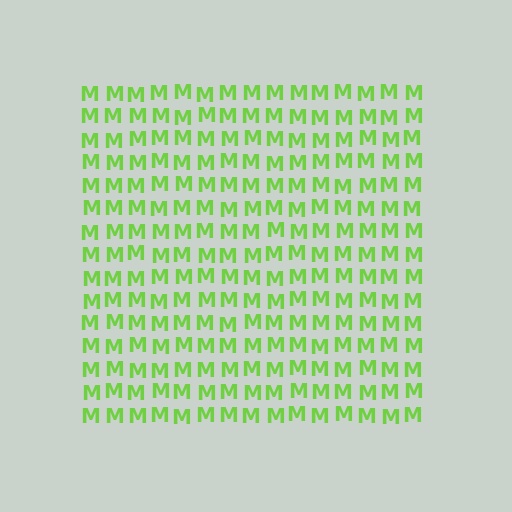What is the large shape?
The large shape is a square.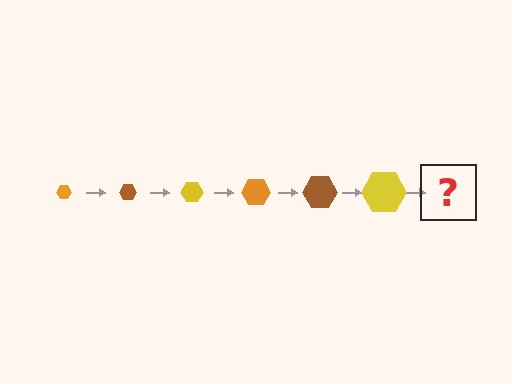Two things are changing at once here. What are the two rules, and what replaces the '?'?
The two rules are that the hexagon grows larger each step and the color cycles through orange, brown, and yellow. The '?' should be an orange hexagon, larger than the previous one.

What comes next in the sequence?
The next element should be an orange hexagon, larger than the previous one.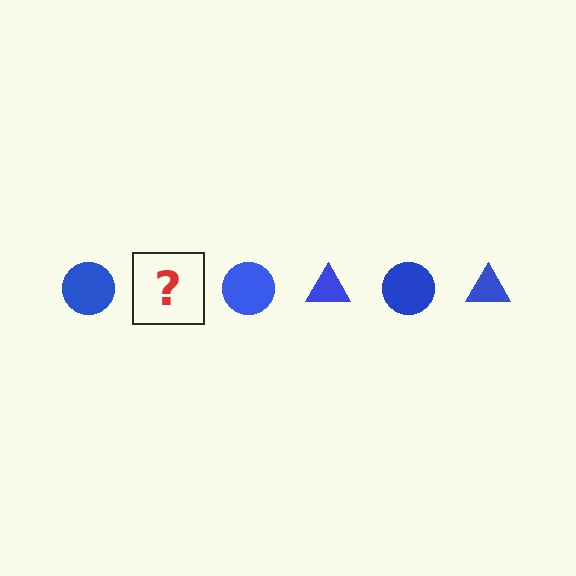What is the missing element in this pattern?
The missing element is a blue triangle.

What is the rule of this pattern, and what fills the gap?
The rule is that the pattern cycles through circle, triangle shapes in blue. The gap should be filled with a blue triangle.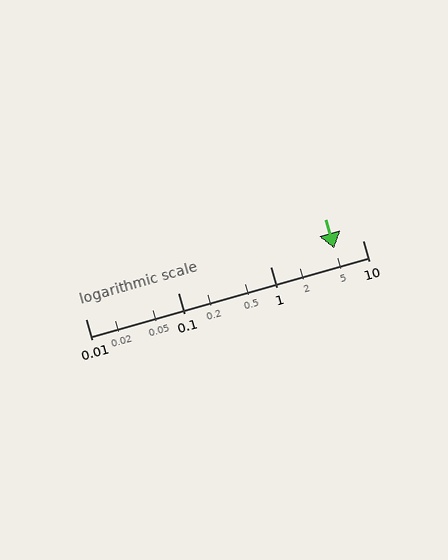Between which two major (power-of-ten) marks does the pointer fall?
The pointer is between 1 and 10.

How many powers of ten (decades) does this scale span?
The scale spans 3 decades, from 0.01 to 10.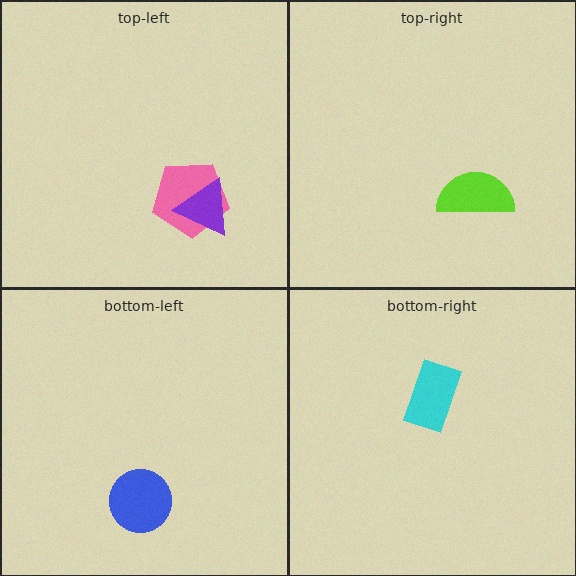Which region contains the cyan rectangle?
The bottom-right region.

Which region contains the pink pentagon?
The top-left region.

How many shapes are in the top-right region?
1.